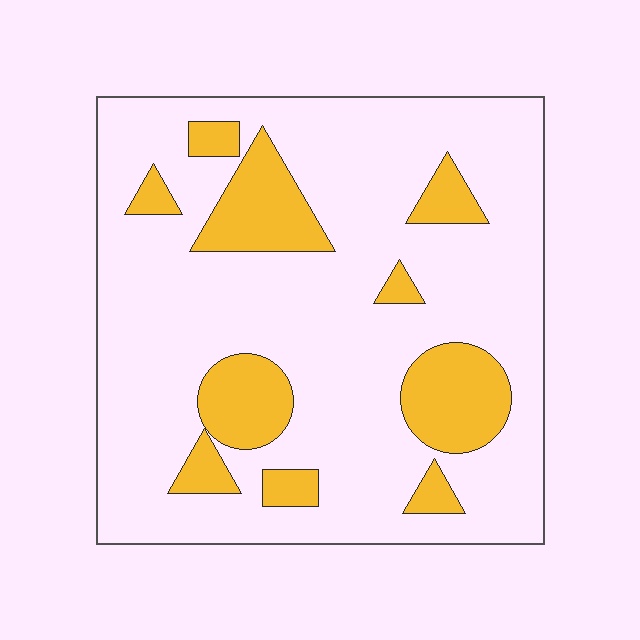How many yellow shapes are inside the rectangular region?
10.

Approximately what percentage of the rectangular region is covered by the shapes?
Approximately 20%.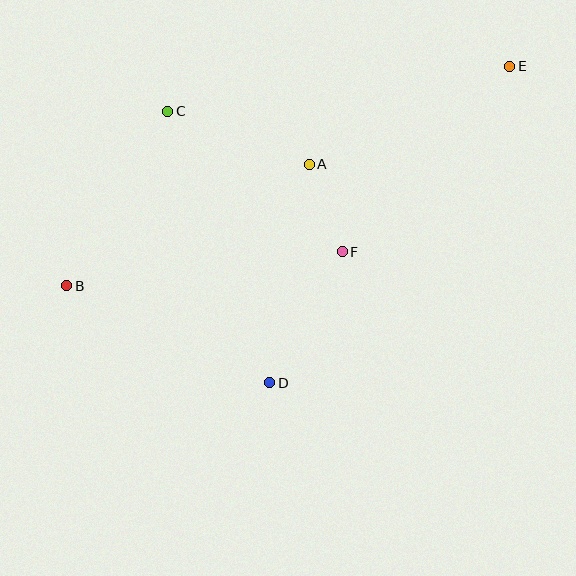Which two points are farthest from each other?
Points B and E are farthest from each other.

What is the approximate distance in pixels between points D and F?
The distance between D and F is approximately 150 pixels.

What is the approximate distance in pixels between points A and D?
The distance between A and D is approximately 222 pixels.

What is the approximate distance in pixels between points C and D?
The distance between C and D is approximately 290 pixels.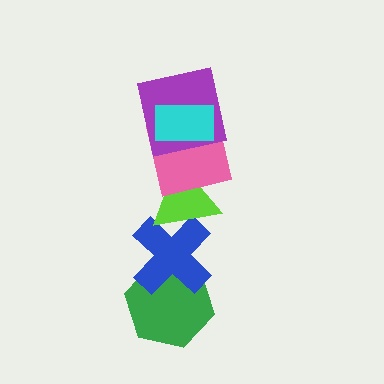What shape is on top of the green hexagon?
The blue cross is on top of the green hexagon.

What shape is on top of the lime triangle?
The pink square is on top of the lime triangle.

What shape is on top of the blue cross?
The lime triangle is on top of the blue cross.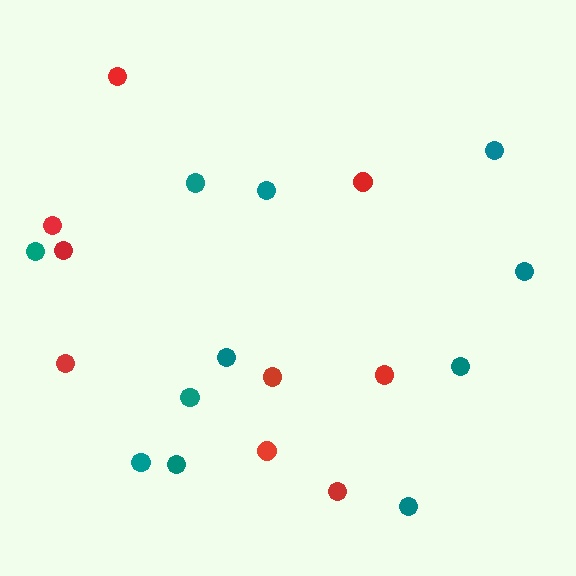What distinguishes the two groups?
There are 2 groups: one group of red circles (9) and one group of teal circles (11).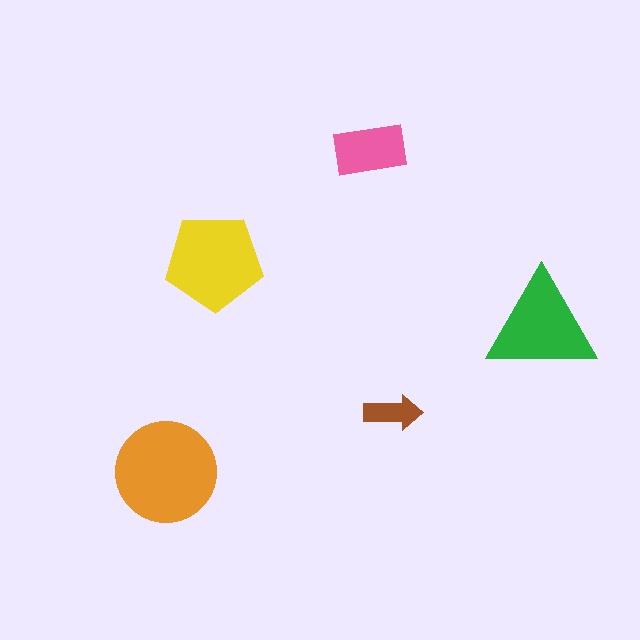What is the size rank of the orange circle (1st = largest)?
1st.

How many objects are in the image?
There are 5 objects in the image.